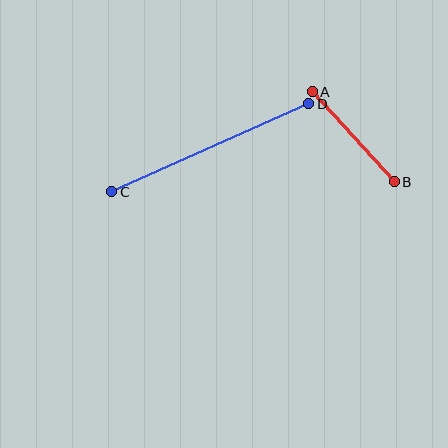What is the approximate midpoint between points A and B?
The midpoint is at approximately (353, 137) pixels.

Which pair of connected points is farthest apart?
Points C and D are farthest apart.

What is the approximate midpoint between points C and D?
The midpoint is at approximately (210, 148) pixels.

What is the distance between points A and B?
The distance is approximately 122 pixels.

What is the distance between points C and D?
The distance is approximately 216 pixels.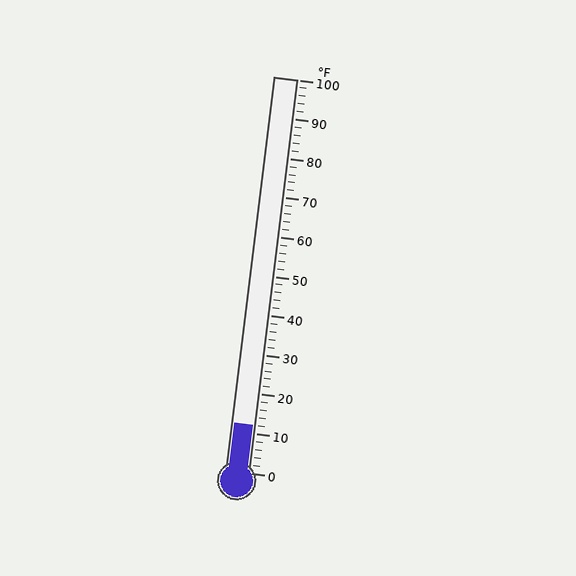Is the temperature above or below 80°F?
The temperature is below 80°F.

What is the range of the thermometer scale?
The thermometer scale ranges from 0°F to 100°F.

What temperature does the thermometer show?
The thermometer shows approximately 12°F.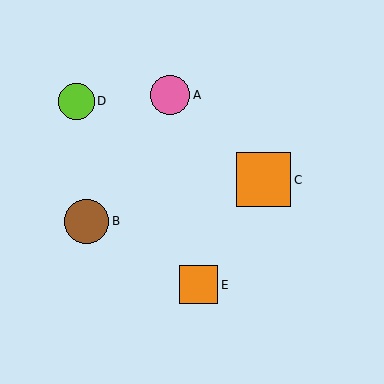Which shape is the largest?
The orange square (labeled C) is the largest.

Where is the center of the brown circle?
The center of the brown circle is at (87, 221).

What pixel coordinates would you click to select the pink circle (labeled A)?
Click at (170, 95) to select the pink circle A.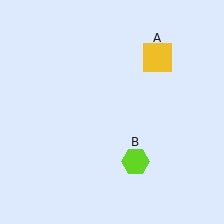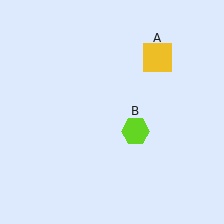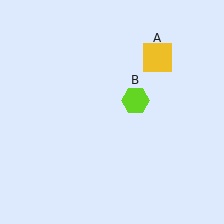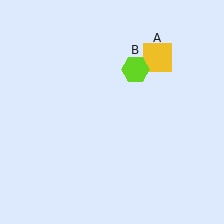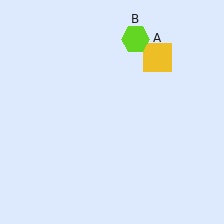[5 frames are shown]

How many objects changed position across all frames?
1 object changed position: lime hexagon (object B).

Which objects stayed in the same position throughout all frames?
Yellow square (object A) remained stationary.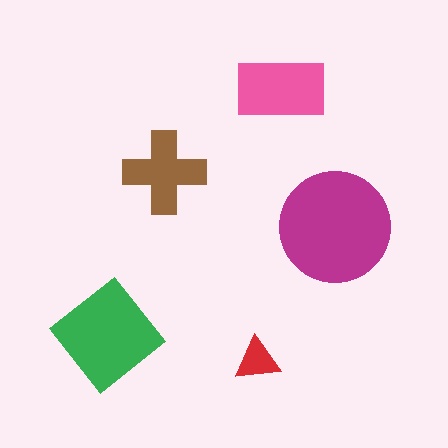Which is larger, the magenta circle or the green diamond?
The magenta circle.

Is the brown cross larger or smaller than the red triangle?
Larger.